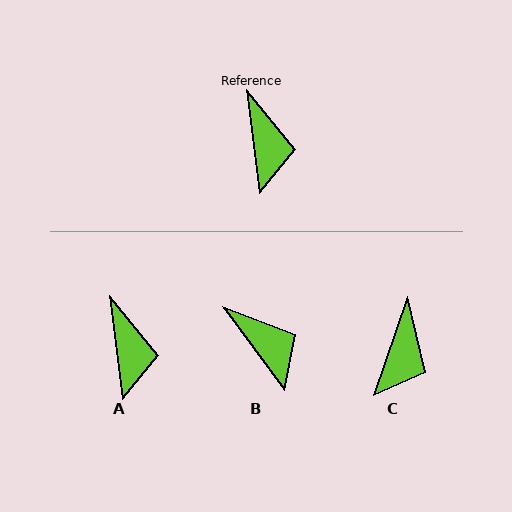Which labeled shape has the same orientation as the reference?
A.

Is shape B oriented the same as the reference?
No, it is off by about 29 degrees.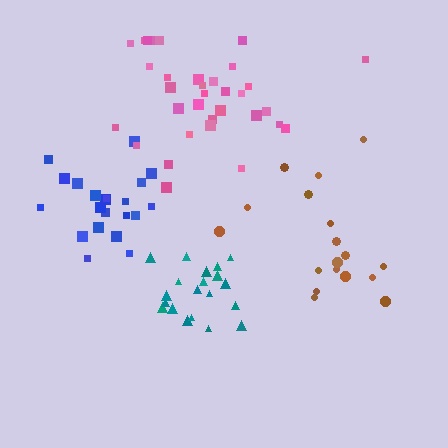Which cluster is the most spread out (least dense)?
Brown.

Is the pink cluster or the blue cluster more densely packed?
Blue.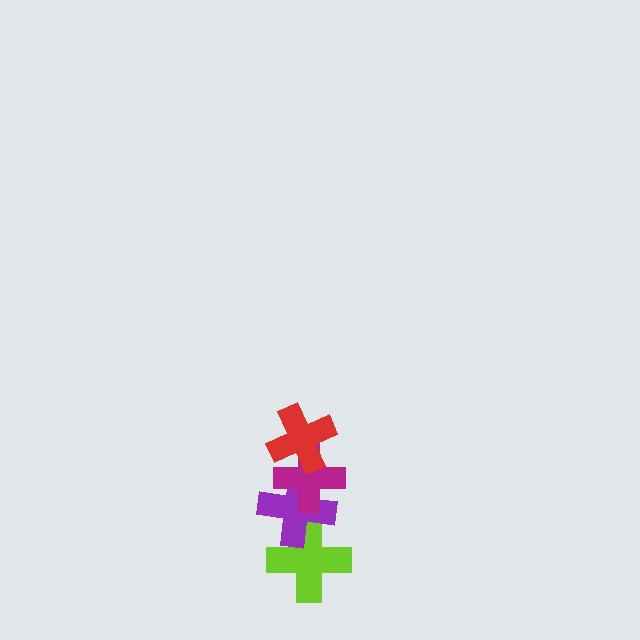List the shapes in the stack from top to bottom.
From top to bottom: the red cross, the magenta cross, the purple cross, the lime cross.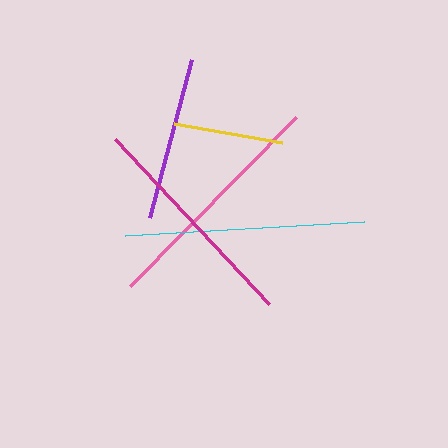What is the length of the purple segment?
The purple segment is approximately 163 pixels long.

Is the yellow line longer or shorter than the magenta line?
The magenta line is longer than the yellow line.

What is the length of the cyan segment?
The cyan segment is approximately 239 pixels long.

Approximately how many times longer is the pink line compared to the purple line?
The pink line is approximately 1.5 times the length of the purple line.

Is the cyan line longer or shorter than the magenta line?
The cyan line is longer than the magenta line.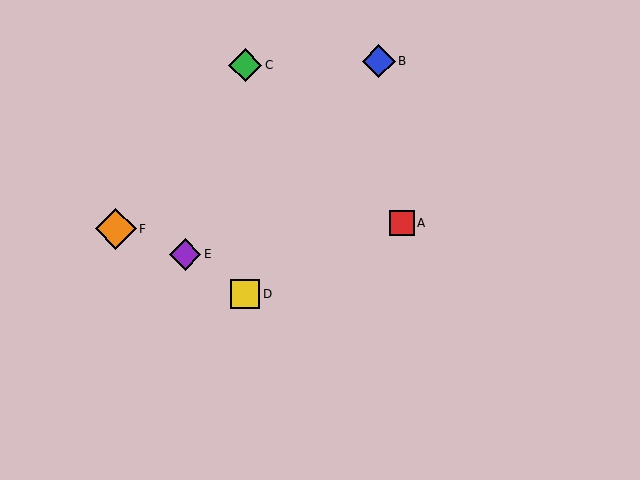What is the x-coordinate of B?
Object B is at x≈379.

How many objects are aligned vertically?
2 objects (C, D) are aligned vertically.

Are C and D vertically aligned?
Yes, both are at x≈245.